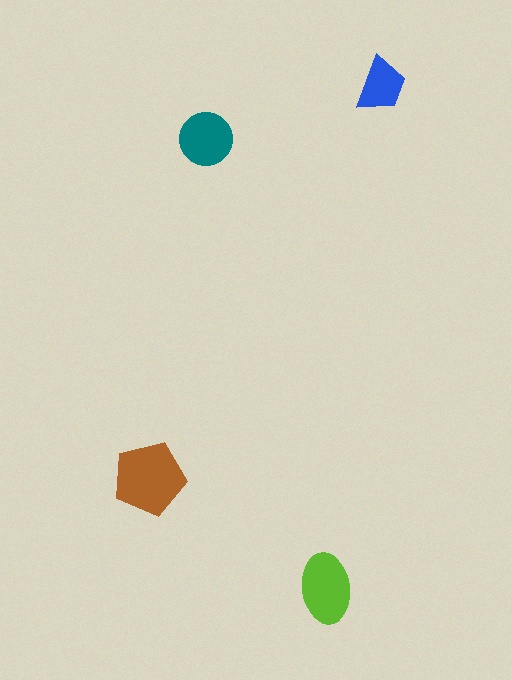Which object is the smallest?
The blue trapezoid.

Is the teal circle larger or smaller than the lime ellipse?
Smaller.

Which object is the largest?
The brown pentagon.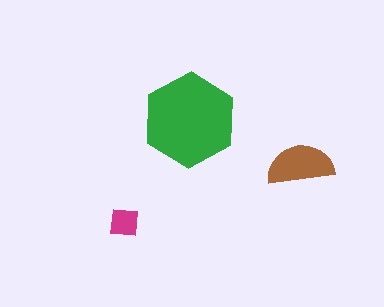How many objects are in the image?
There are 3 objects in the image.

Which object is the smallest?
The magenta square.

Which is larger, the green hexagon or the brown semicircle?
The green hexagon.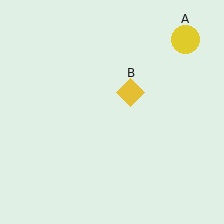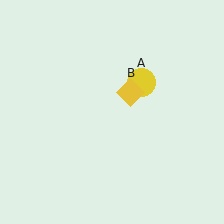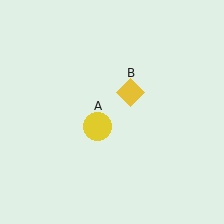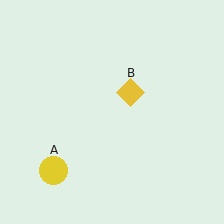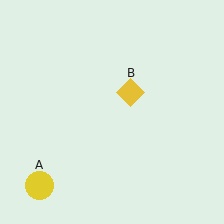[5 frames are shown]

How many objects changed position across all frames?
1 object changed position: yellow circle (object A).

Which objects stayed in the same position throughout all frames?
Yellow diamond (object B) remained stationary.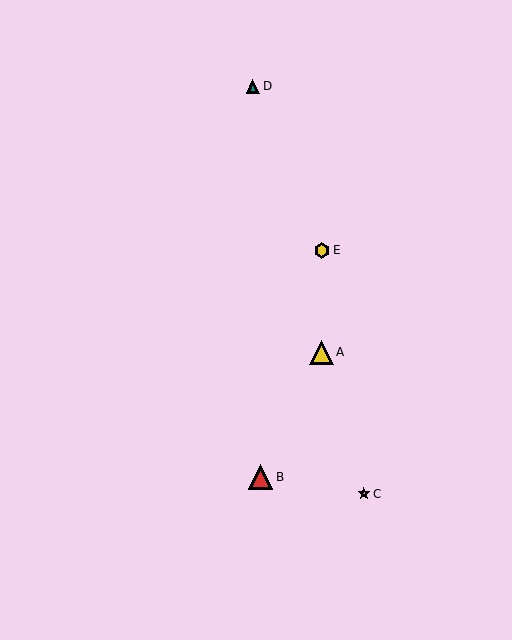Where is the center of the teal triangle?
The center of the teal triangle is at (253, 86).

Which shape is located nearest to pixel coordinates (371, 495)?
The pink star (labeled C) at (364, 494) is nearest to that location.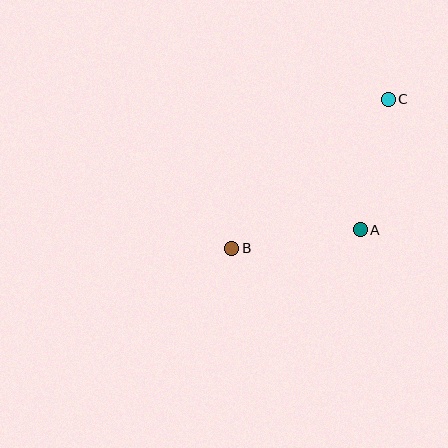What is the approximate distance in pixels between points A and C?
The distance between A and C is approximately 134 pixels.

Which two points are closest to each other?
Points A and B are closest to each other.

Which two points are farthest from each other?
Points B and C are farthest from each other.